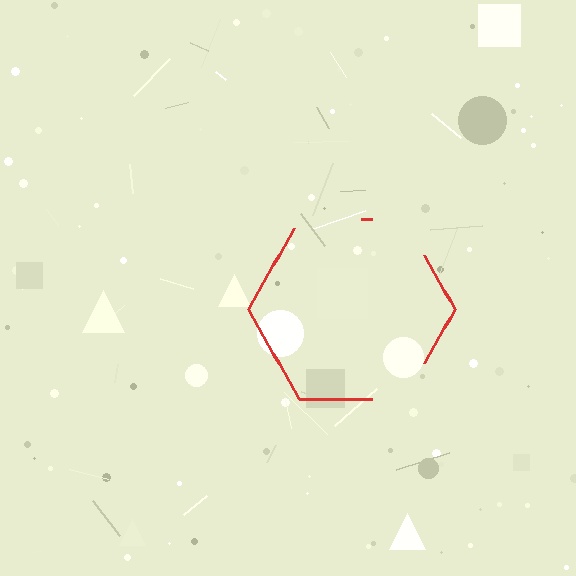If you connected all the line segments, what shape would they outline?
They would outline a hexagon.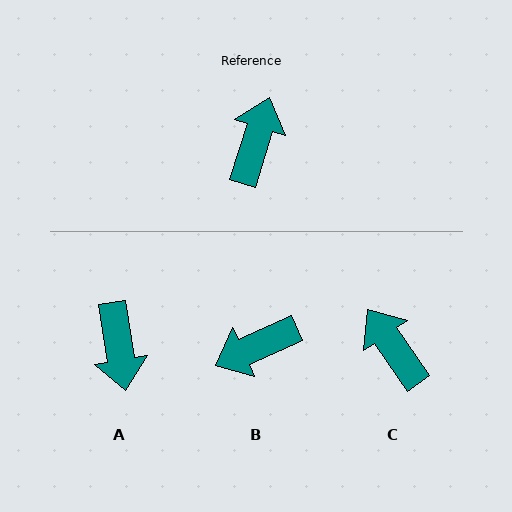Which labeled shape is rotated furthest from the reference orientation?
A, about 154 degrees away.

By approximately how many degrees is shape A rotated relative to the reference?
Approximately 154 degrees clockwise.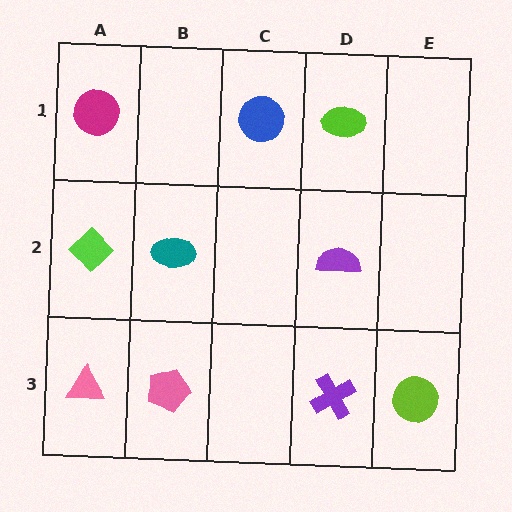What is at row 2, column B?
A teal ellipse.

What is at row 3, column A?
A pink triangle.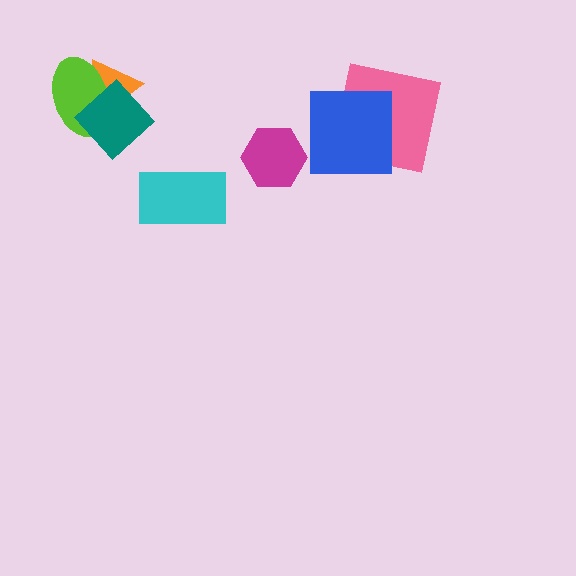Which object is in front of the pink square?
The blue square is in front of the pink square.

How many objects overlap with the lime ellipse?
2 objects overlap with the lime ellipse.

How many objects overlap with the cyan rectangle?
0 objects overlap with the cyan rectangle.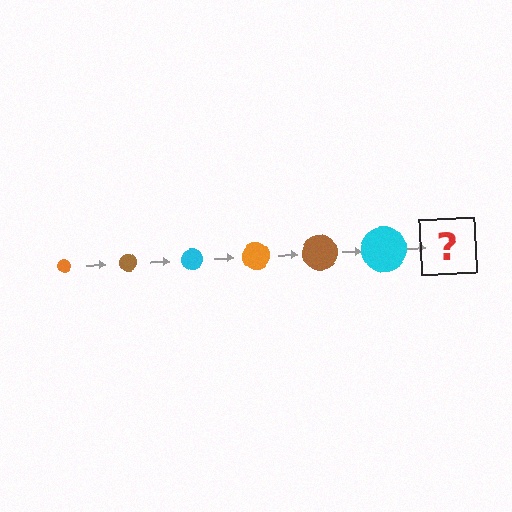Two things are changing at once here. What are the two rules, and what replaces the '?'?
The two rules are that the circle grows larger each step and the color cycles through orange, brown, and cyan. The '?' should be an orange circle, larger than the previous one.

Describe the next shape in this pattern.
It should be an orange circle, larger than the previous one.